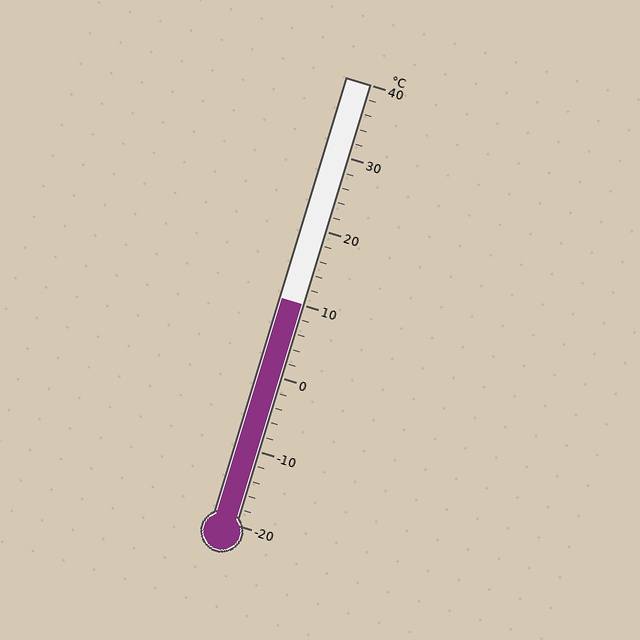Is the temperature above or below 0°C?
The temperature is above 0°C.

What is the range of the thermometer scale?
The thermometer scale ranges from -20°C to 40°C.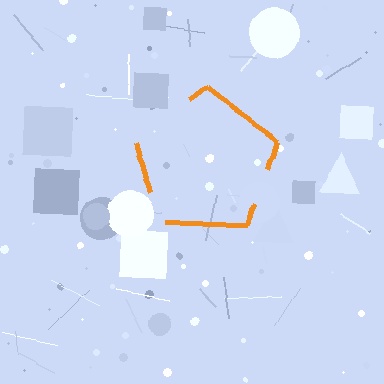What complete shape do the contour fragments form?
The contour fragments form a pentagon.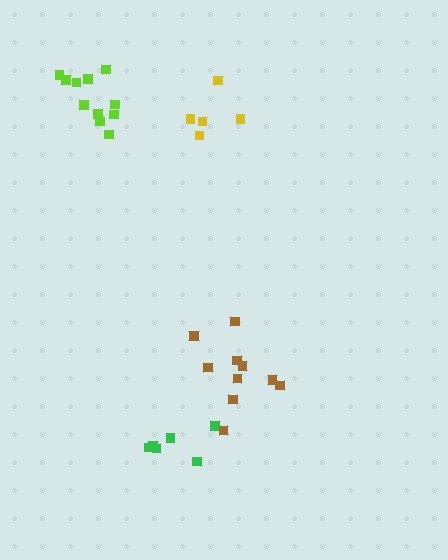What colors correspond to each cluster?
The clusters are colored: yellow, green, brown, lime.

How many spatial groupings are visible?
There are 4 spatial groupings.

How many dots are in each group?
Group 1: 5 dots, Group 2: 6 dots, Group 3: 10 dots, Group 4: 11 dots (32 total).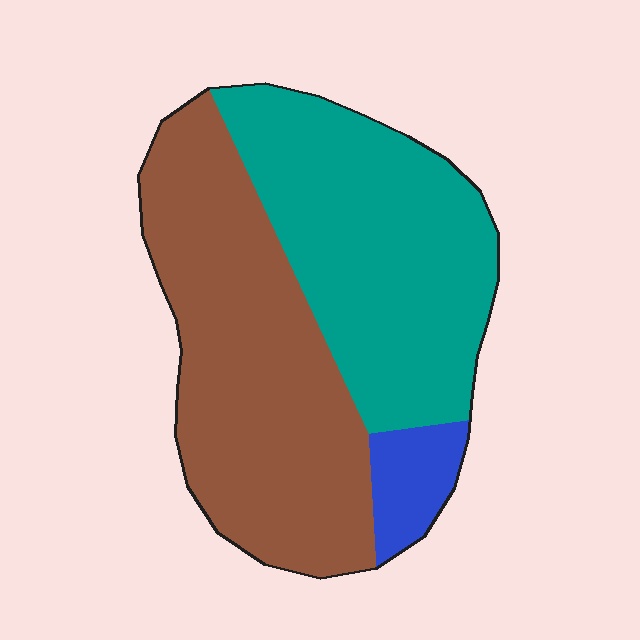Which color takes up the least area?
Blue, at roughly 5%.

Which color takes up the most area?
Brown, at roughly 50%.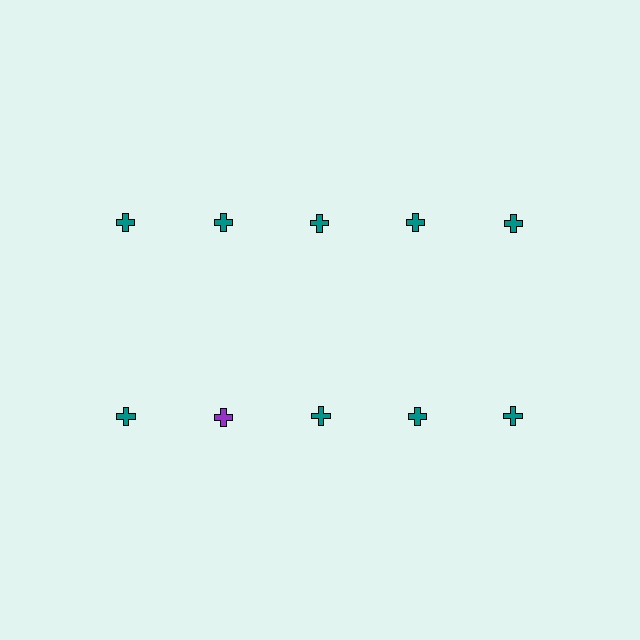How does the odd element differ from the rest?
It has a different color: purple instead of teal.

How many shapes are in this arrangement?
There are 10 shapes arranged in a grid pattern.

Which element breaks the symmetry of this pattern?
The purple cross in the second row, second from left column breaks the symmetry. All other shapes are teal crosses.